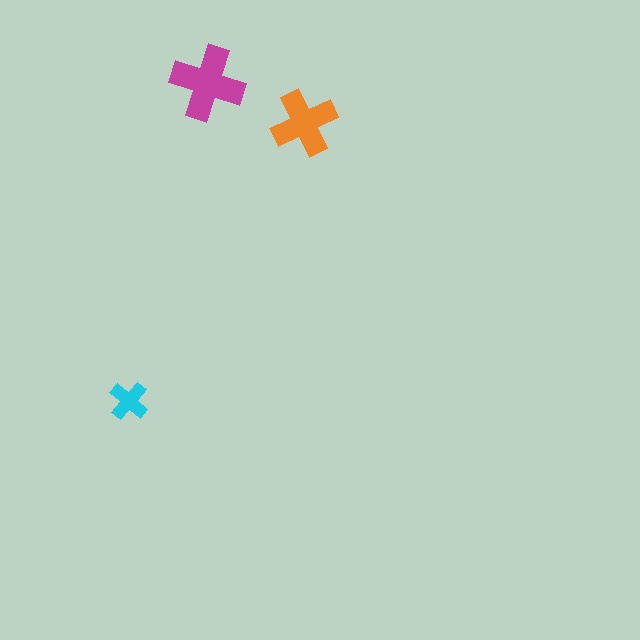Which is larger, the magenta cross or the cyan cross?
The magenta one.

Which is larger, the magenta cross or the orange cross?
The magenta one.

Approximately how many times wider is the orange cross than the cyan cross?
About 1.5 times wider.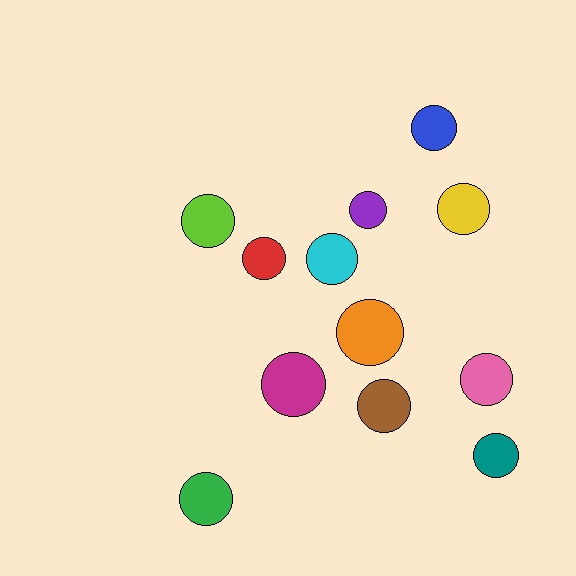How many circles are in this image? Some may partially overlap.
There are 12 circles.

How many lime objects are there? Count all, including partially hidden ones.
There is 1 lime object.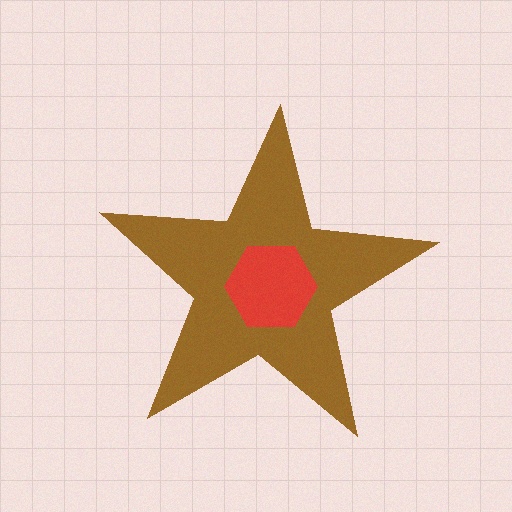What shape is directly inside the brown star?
The red hexagon.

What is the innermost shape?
The red hexagon.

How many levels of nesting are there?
2.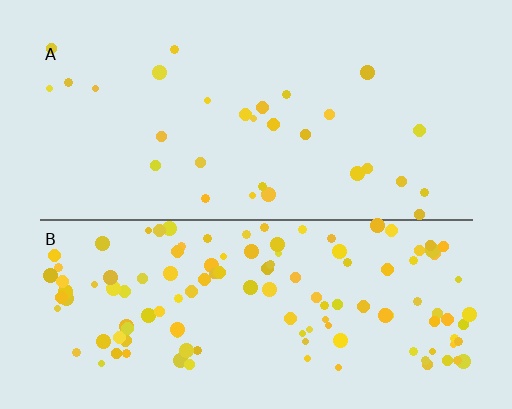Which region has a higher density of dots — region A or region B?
B (the bottom).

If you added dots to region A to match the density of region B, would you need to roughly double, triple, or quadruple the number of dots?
Approximately quadruple.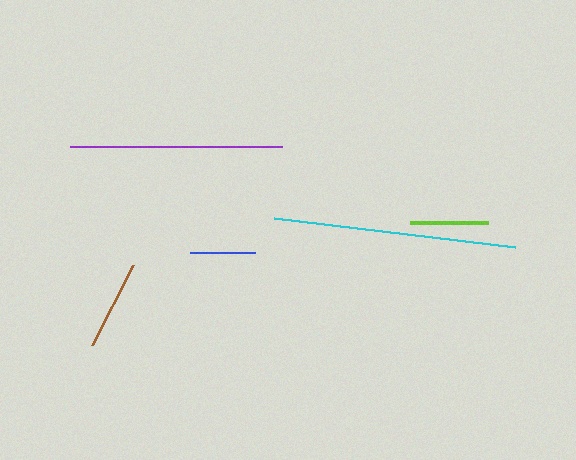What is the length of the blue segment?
The blue segment is approximately 65 pixels long.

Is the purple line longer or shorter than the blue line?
The purple line is longer than the blue line.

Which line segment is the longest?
The cyan line is the longest at approximately 242 pixels.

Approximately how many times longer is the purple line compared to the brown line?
The purple line is approximately 2.4 times the length of the brown line.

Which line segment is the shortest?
The blue line is the shortest at approximately 65 pixels.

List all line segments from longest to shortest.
From longest to shortest: cyan, purple, brown, lime, blue.